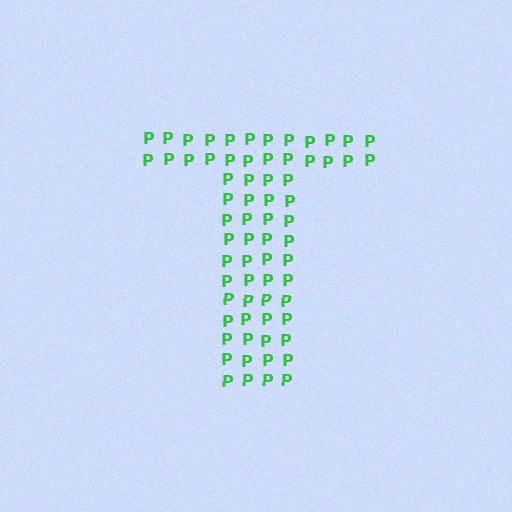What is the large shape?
The large shape is the letter T.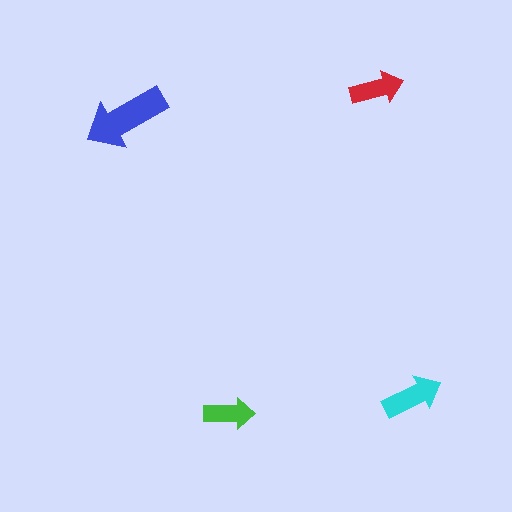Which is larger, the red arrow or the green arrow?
The red one.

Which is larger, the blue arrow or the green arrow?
The blue one.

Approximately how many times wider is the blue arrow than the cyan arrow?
About 1.5 times wider.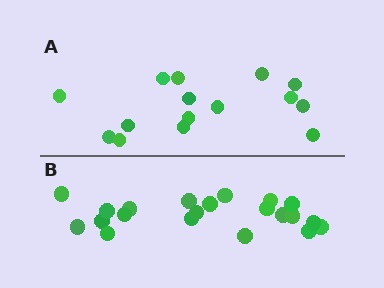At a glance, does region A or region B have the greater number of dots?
Region B (the bottom region) has more dots.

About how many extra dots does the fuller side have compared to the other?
Region B has about 6 more dots than region A.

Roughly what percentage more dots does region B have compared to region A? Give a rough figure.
About 40% more.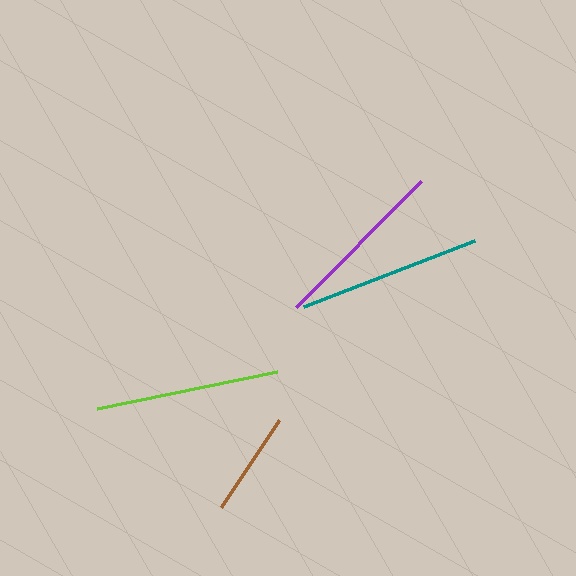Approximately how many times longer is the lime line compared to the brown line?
The lime line is approximately 1.8 times the length of the brown line.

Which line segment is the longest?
The lime line is the longest at approximately 184 pixels.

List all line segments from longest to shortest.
From longest to shortest: lime, teal, purple, brown.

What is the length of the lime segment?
The lime segment is approximately 184 pixels long.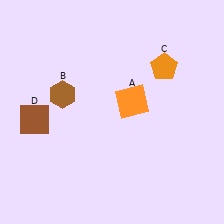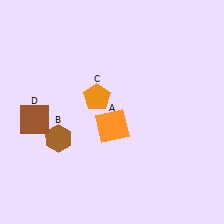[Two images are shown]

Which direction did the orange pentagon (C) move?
The orange pentagon (C) moved left.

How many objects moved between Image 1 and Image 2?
3 objects moved between the two images.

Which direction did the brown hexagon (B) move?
The brown hexagon (B) moved down.